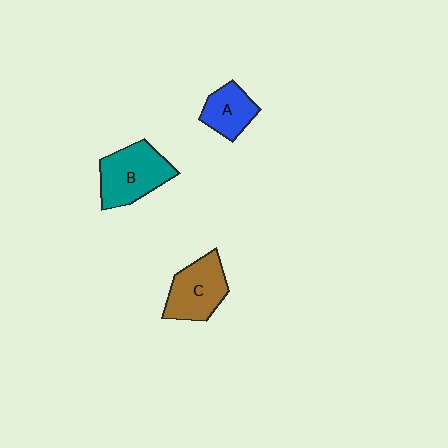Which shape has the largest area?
Shape B (teal).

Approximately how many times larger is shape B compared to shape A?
Approximately 1.6 times.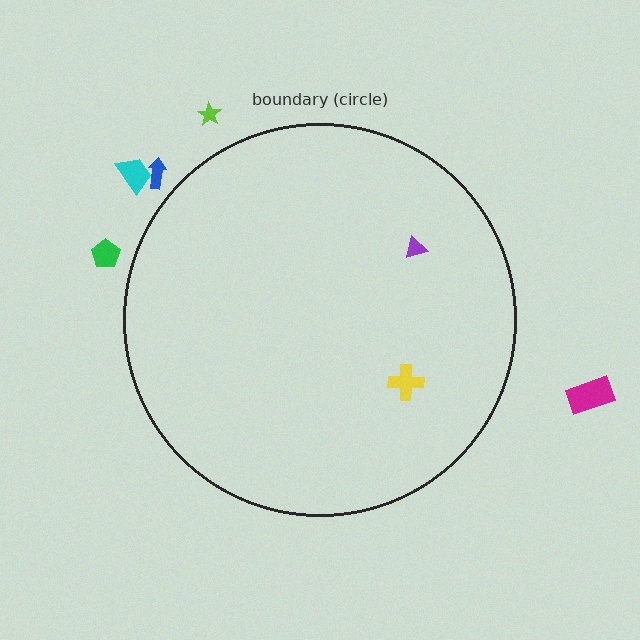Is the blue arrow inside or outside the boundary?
Outside.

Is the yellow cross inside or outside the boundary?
Inside.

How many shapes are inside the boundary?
2 inside, 5 outside.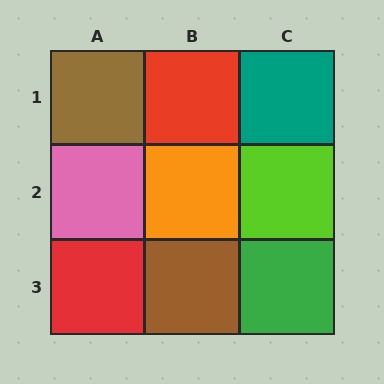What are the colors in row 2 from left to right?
Pink, orange, lime.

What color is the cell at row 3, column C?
Green.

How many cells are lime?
1 cell is lime.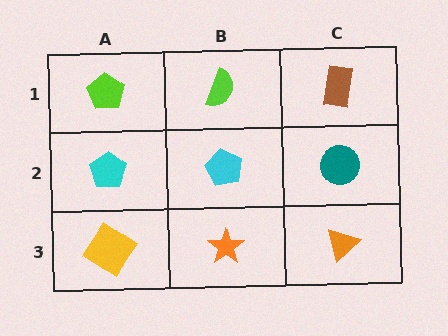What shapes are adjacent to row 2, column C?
A brown rectangle (row 1, column C), an orange triangle (row 3, column C), a cyan pentagon (row 2, column B).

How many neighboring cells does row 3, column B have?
3.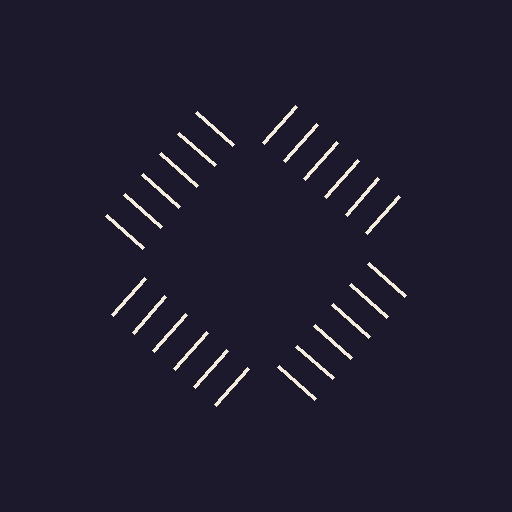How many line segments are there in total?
24 — 6 along each of the 4 edges.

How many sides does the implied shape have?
4 sides — the line-ends trace a square.